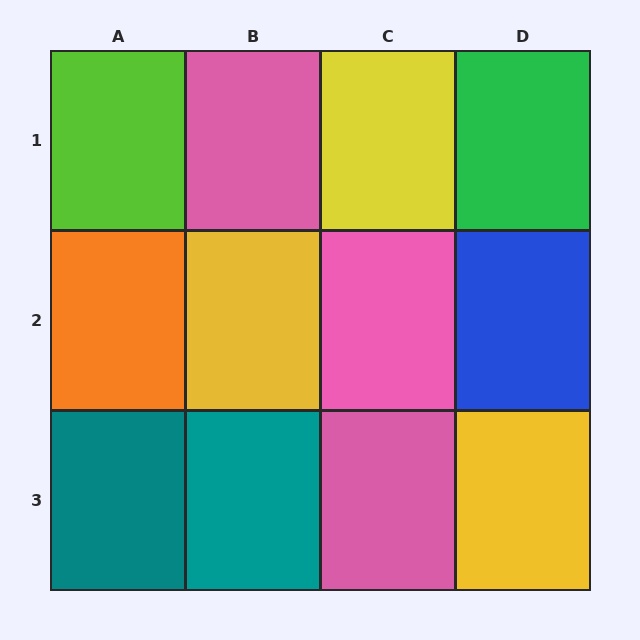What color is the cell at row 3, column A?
Teal.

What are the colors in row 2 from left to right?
Orange, yellow, pink, blue.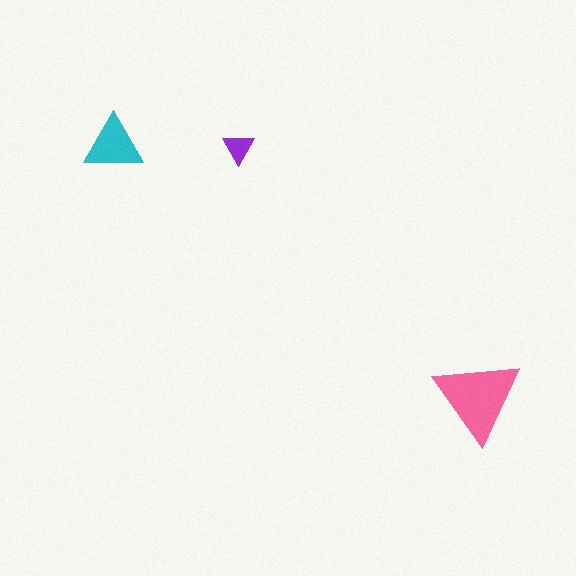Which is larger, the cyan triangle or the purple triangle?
The cyan one.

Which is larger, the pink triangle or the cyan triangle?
The pink one.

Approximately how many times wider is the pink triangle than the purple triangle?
About 2.5 times wider.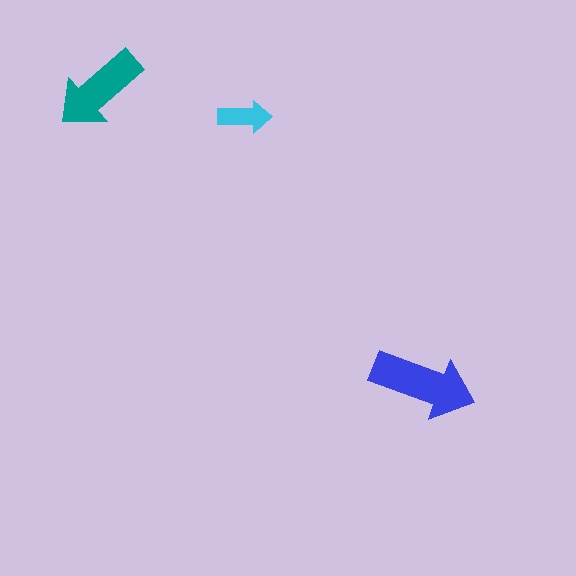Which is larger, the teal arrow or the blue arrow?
The blue one.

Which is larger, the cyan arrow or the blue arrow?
The blue one.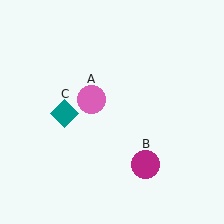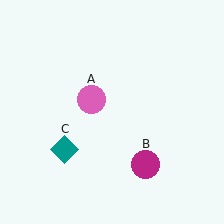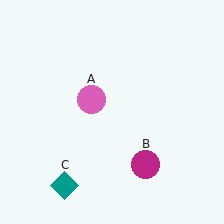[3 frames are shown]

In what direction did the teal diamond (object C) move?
The teal diamond (object C) moved down.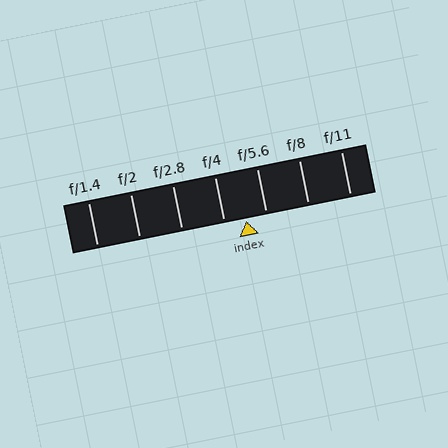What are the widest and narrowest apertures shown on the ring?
The widest aperture shown is f/1.4 and the narrowest is f/11.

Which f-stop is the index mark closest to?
The index mark is closest to f/5.6.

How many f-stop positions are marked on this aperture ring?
There are 7 f-stop positions marked.